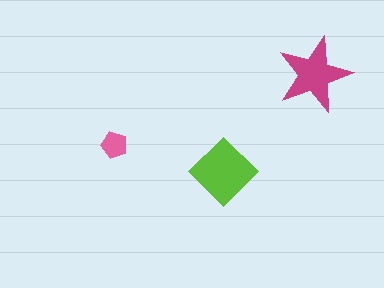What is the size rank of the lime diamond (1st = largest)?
1st.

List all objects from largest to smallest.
The lime diamond, the magenta star, the pink pentagon.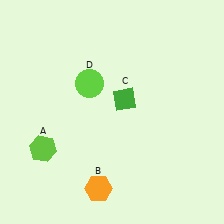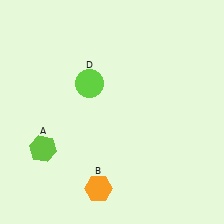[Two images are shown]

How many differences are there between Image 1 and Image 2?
There is 1 difference between the two images.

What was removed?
The green diamond (C) was removed in Image 2.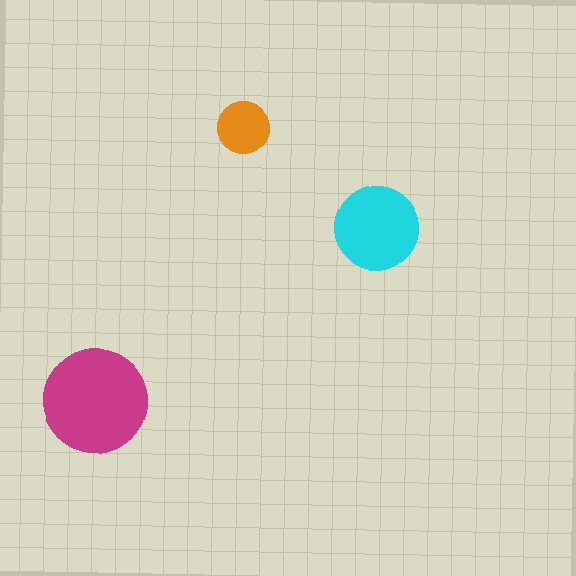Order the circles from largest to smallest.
the magenta one, the cyan one, the orange one.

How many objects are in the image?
There are 3 objects in the image.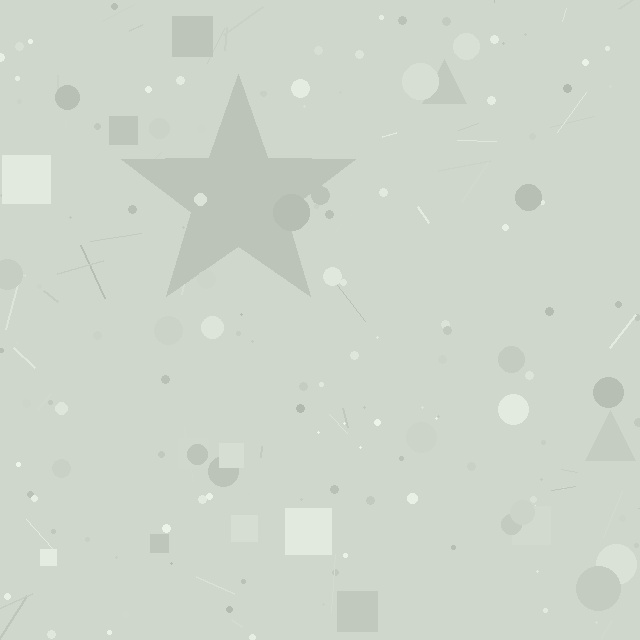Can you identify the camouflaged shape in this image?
The camouflaged shape is a star.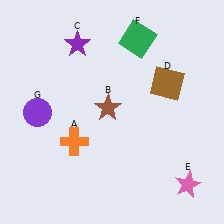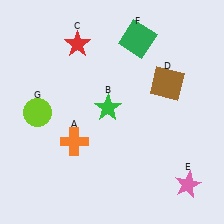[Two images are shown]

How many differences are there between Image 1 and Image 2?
There are 3 differences between the two images.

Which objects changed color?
B changed from brown to green. C changed from purple to red. G changed from purple to lime.